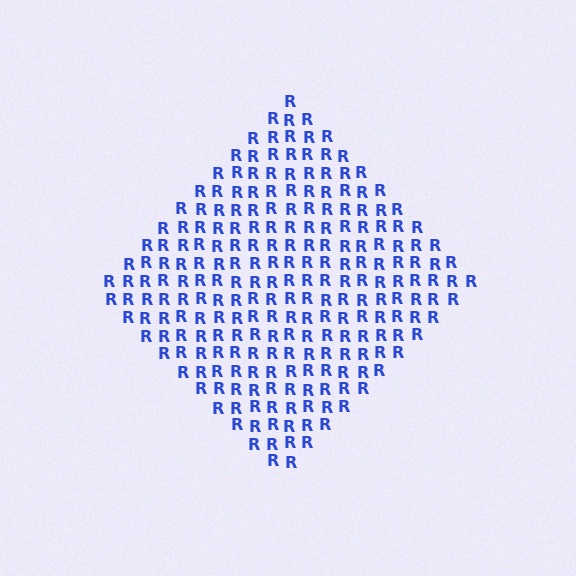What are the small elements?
The small elements are letter R's.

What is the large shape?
The large shape is a diamond.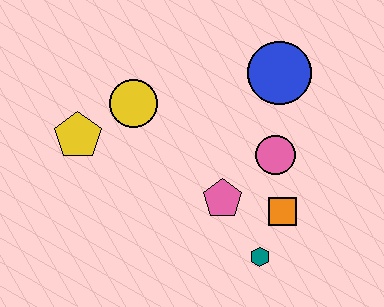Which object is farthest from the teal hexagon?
The yellow pentagon is farthest from the teal hexagon.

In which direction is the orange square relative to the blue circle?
The orange square is below the blue circle.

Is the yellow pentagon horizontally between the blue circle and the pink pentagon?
No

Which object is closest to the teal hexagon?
The orange square is closest to the teal hexagon.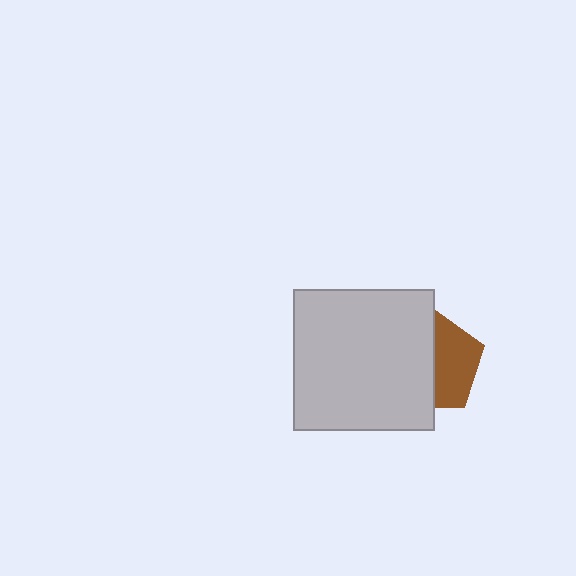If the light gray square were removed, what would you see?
You would see the complete brown pentagon.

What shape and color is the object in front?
The object in front is a light gray square.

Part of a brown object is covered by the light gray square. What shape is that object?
It is a pentagon.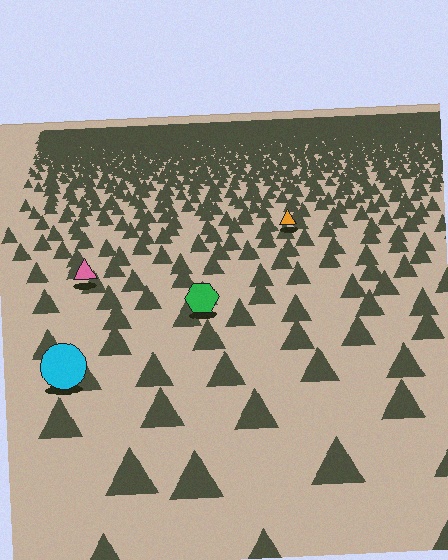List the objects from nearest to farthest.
From nearest to farthest: the cyan circle, the green hexagon, the pink triangle, the orange triangle.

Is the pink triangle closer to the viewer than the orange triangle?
Yes. The pink triangle is closer — you can tell from the texture gradient: the ground texture is coarser near it.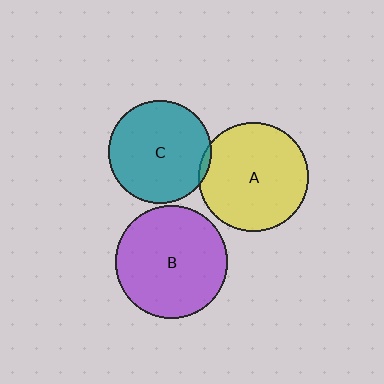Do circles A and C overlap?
Yes.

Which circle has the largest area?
Circle B (purple).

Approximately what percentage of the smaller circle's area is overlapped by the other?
Approximately 5%.